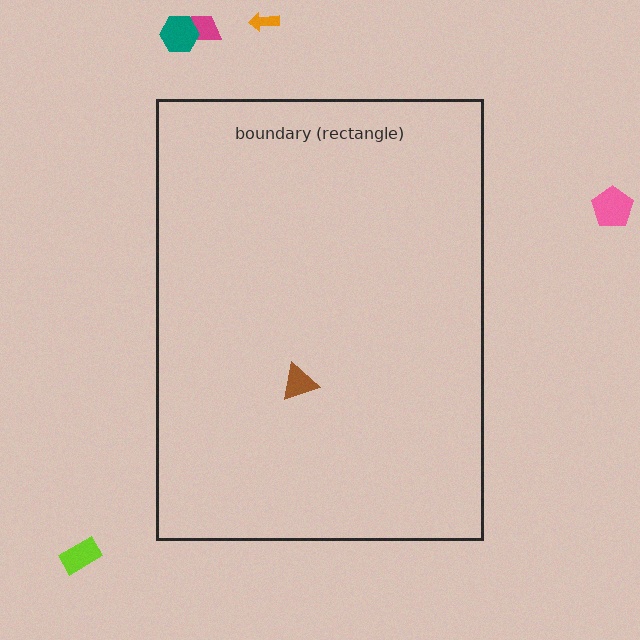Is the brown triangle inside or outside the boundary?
Inside.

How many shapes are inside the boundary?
1 inside, 5 outside.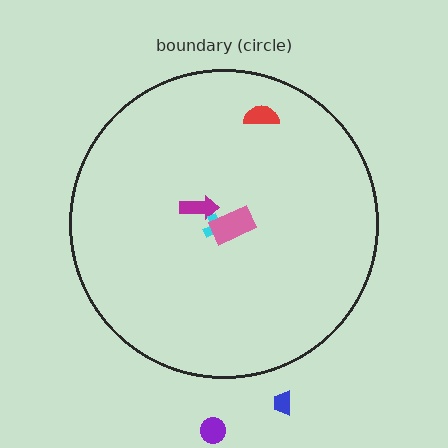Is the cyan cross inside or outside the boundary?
Inside.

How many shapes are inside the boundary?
4 inside, 2 outside.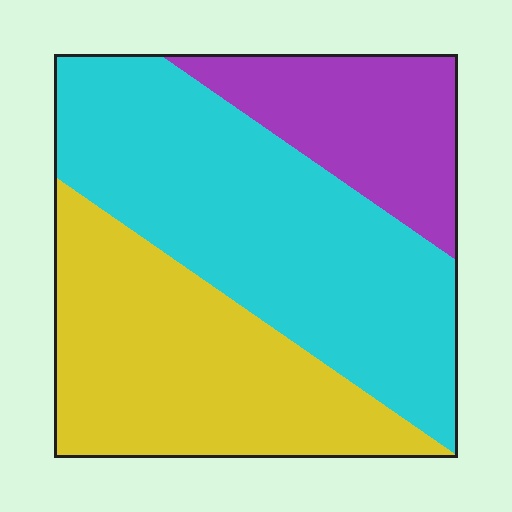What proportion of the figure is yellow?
Yellow covers around 35% of the figure.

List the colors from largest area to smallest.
From largest to smallest: cyan, yellow, purple.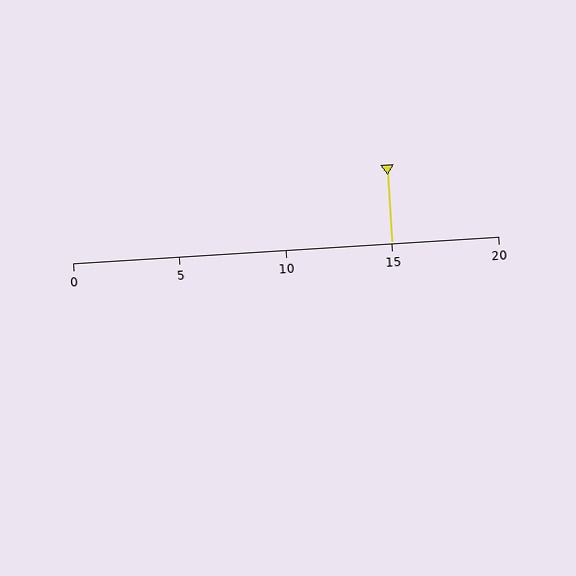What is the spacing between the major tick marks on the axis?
The major ticks are spaced 5 apart.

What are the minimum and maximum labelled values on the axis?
The axis runs from 0 to 20.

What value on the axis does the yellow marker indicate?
The marker indicates approximately 15.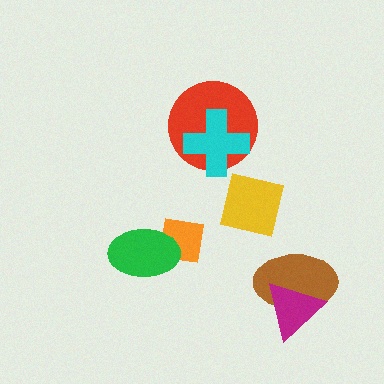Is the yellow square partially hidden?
No, no other shape covers it.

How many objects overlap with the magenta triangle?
1 object overlaps with the magenta triangle.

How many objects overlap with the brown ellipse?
1 object overlaps with the brown ellipse.